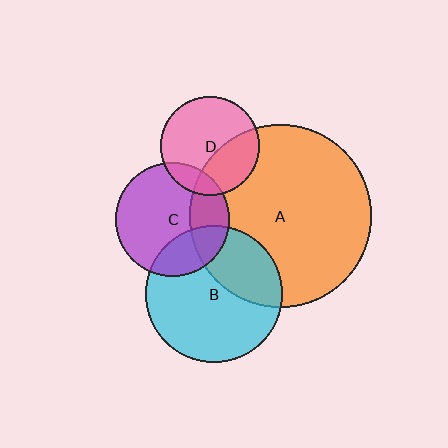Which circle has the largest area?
Circle A (orange).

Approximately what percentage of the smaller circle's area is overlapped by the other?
Approximately 25%.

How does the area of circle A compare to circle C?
Approximately 2.6 times.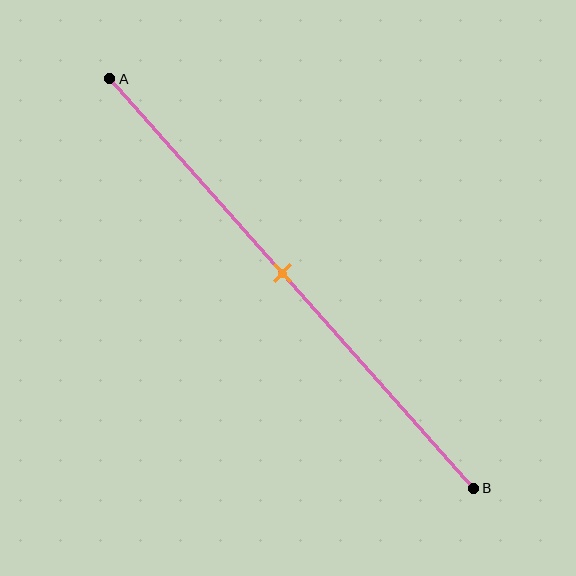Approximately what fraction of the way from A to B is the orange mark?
The orange mark is approximately 45% of the way from A to B.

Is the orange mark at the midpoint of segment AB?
Yes, the mark is approximately at the midpoint.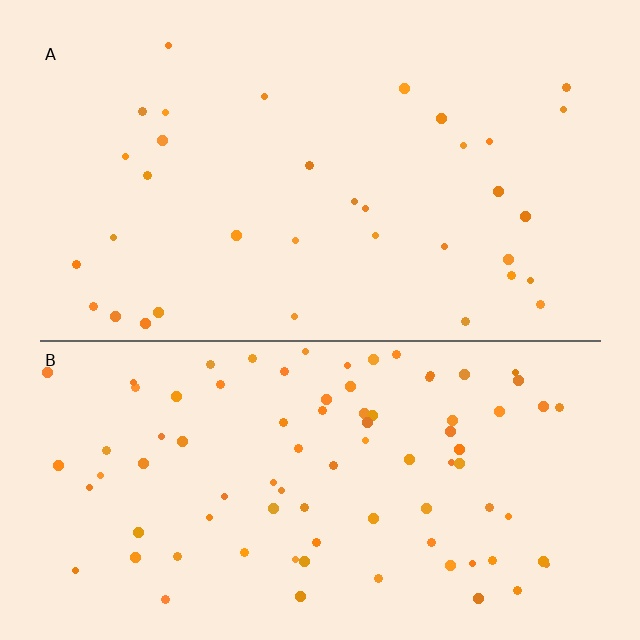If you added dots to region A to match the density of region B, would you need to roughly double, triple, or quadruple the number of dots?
Approximately double.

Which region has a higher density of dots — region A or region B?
B (the bottom).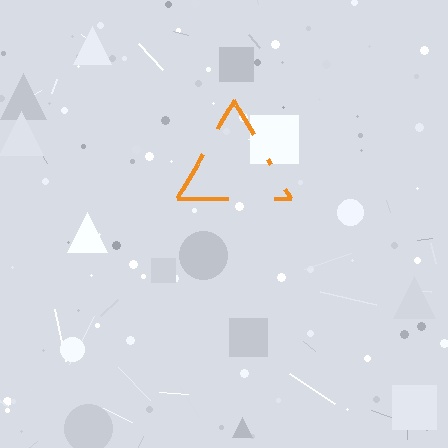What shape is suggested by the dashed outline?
The dashed outline suggests a triangle.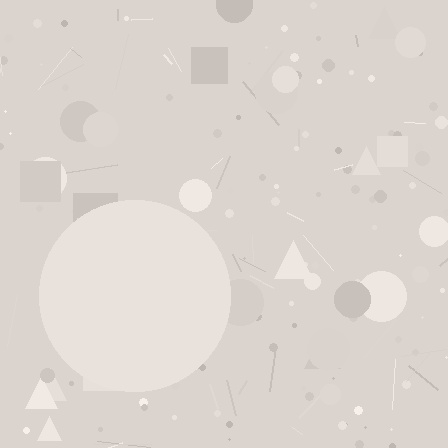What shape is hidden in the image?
A circle is hidden in the image.